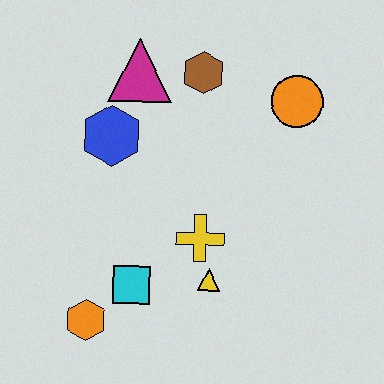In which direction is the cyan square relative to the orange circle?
The cyan square is below the orange circle.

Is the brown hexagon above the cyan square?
Yes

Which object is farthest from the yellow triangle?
The magenta triangle is farthest from the yellow triangle.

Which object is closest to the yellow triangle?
The yellow cross is closest to the yellow triangle.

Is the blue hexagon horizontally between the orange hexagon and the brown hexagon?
Yes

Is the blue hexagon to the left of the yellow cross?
Yes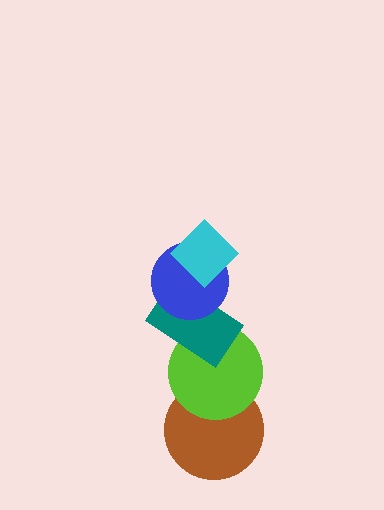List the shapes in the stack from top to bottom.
From top to bottom: the cyan diamond, the blue circle, the teal rectangle, the lime circle, the brown circle.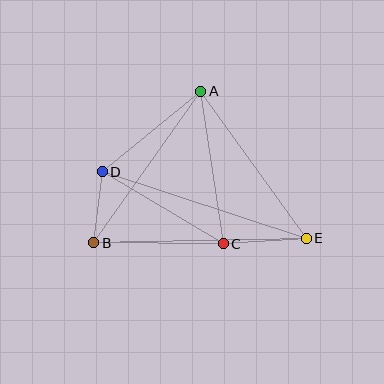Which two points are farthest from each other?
Points D and E are farthest from each other.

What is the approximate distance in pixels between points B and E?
The distance between B and E is approximately 213 pixels.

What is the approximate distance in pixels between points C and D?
The distance between C and D is approximately 141 pixels.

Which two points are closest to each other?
Points B and D are closest to each other.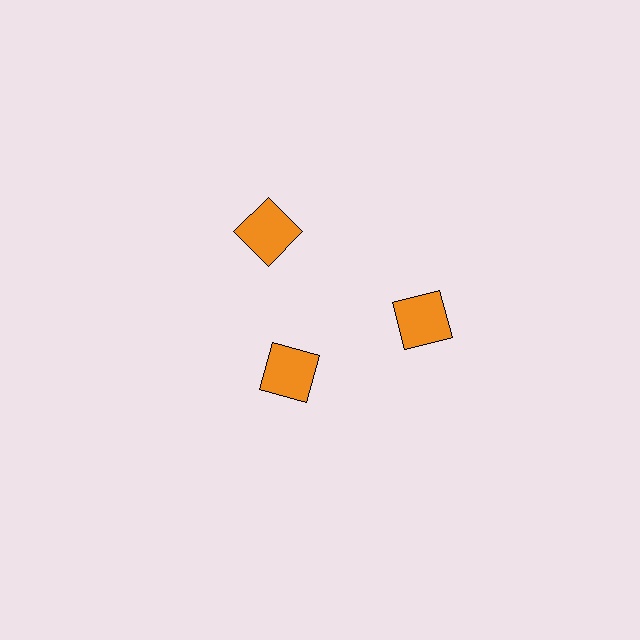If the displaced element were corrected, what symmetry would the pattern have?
It would have 3-fold rotational symmetry — the pattern would map onto itself every 120 degrees.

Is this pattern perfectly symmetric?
No. The 3 orange squares are arranged in a ring, but one element near the 7 o'clock position is pulled inward toward the center, breaking the 3-fold rotational symmetry.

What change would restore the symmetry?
The symmetry would be restored by moving it outward, back onto the ring so that all 3 squares sit at equal angles and equal distance from the center.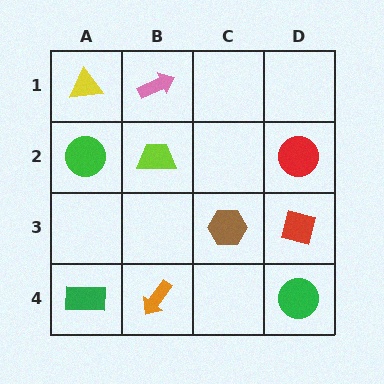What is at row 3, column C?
A brown hexagon.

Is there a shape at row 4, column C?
No, that cell is empty.